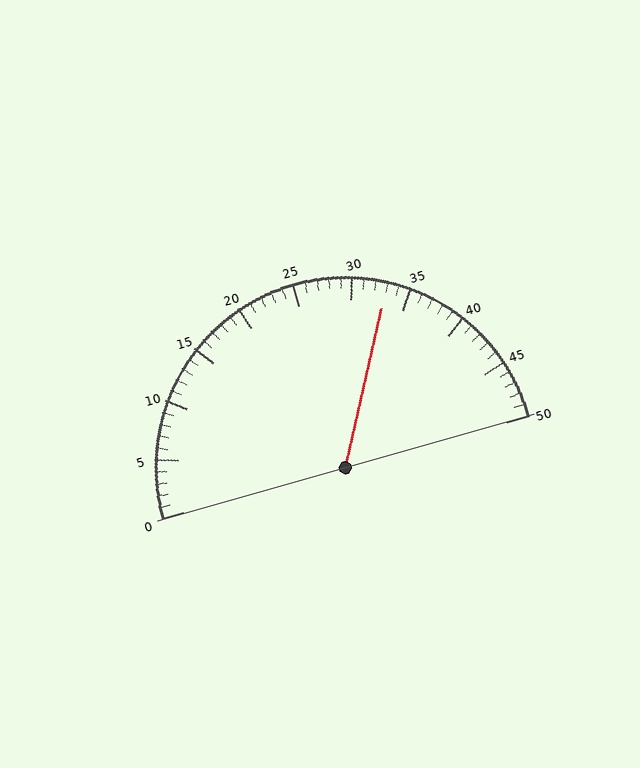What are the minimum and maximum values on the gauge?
The gauge ranges from 0 to 50.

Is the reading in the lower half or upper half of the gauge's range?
The reading is in the upper half of the range (0 to 50).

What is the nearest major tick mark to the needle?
The nearest major tick mark is 35.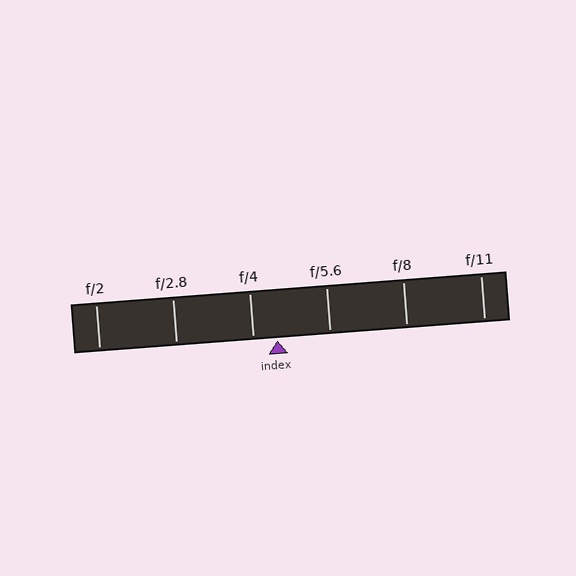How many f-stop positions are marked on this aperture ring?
There are 6 f-stop positions marked.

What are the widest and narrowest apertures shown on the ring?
The widest aperture shown is f/2 and the narrowest is f/11.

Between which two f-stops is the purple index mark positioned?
The index mark is between f/4 and f/5.6.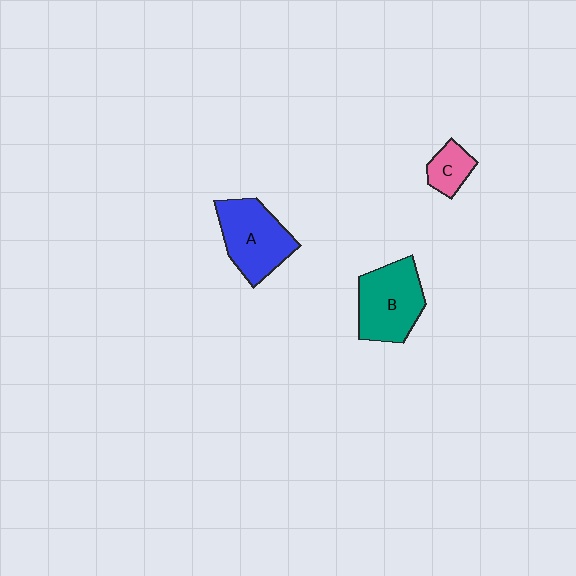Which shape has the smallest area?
Shape C (pink).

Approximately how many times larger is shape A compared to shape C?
Approximately 2.4 times.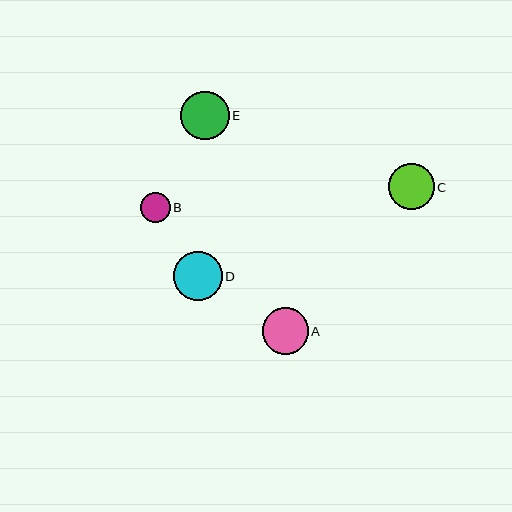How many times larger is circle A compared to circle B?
Circle A is approximately 1.5 times the size of circle B.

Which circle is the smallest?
Circle B is the smallest with a size of approximately 30 pixels.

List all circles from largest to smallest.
From largest to smallest: D, E, A, C, B.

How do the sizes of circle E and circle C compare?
Circle E and circle C are approximately the same size.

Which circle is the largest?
Circle D is the largest with a size of approximately 49 pixels.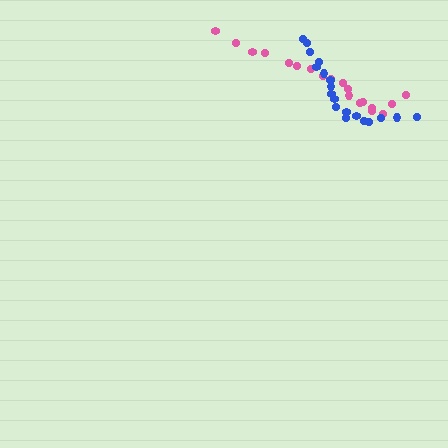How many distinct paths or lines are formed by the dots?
There are 2 distinct paths.